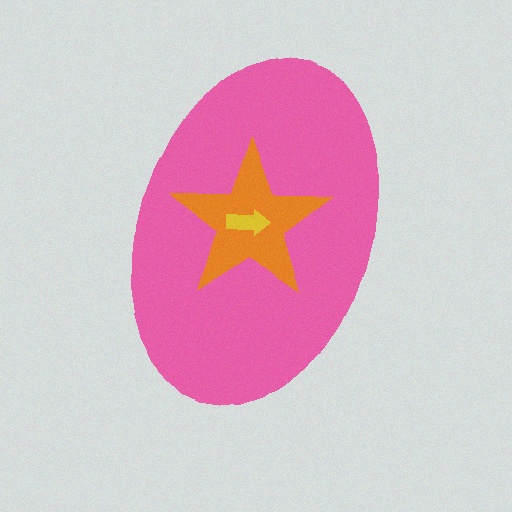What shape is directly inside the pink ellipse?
The orange star.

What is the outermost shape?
The pink ellipse.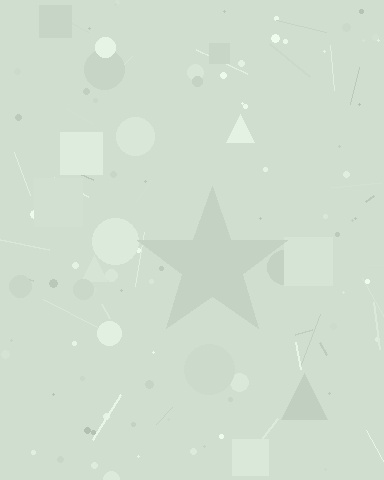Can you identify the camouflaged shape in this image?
The camouflaged shape is a star.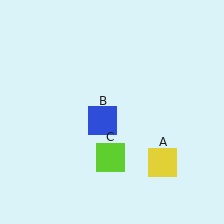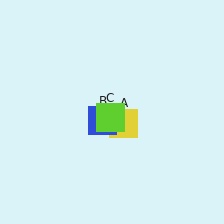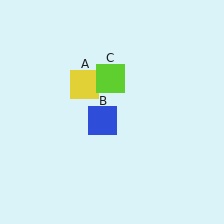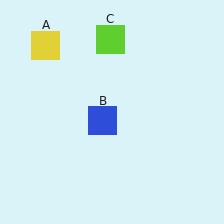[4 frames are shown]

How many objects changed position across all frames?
2 objects changed position: yellow square (object A), lime square (object C).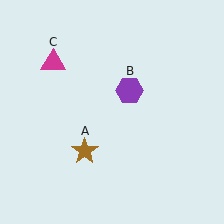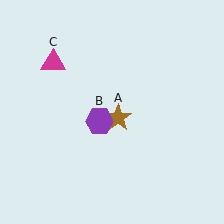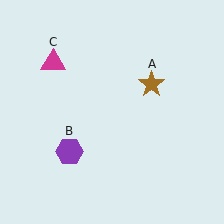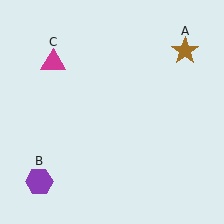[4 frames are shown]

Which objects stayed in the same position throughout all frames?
Magenta triangle (object C) remained stationary.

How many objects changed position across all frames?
2 objects changed position: brown star (object A), purple hexagon (object B).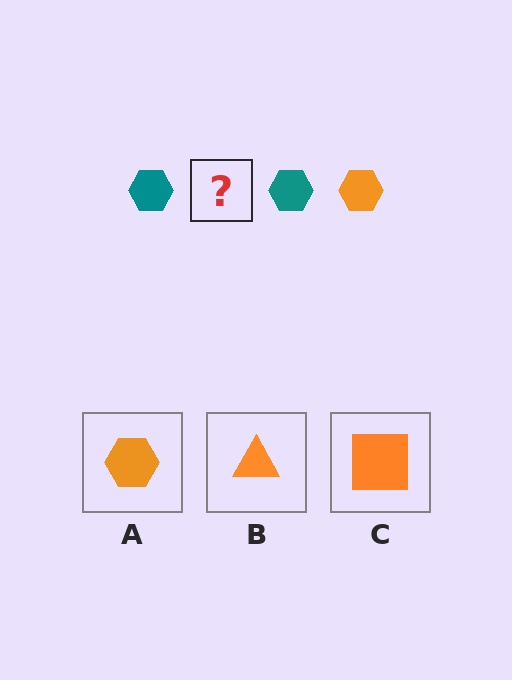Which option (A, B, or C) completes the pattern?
A.